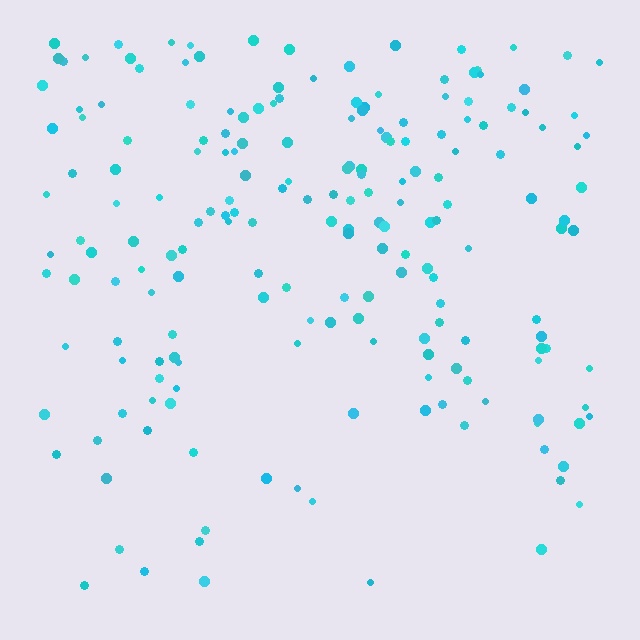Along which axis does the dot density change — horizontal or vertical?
Vertical.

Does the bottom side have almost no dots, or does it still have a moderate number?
Still a moderate number, just noticeably fewer than the top.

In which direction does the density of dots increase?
From bottom to top, with the top side densest.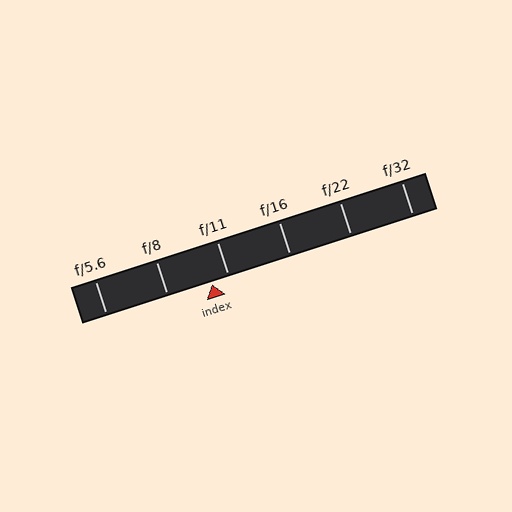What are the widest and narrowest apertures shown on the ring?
The widest aperture shown is f/5.6 and the narrowest is f/32.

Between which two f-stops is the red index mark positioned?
The index mark is between f/8 and f/11.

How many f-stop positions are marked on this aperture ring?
There are 6 f-stop positions marked.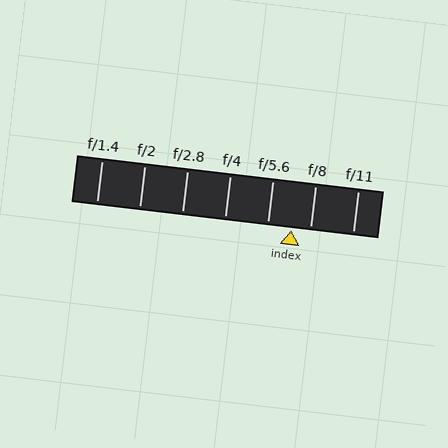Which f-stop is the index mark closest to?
The index mark is closest to f/8.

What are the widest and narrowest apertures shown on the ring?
The widest aperture shown is f/1.4 and the narrowest is f/11.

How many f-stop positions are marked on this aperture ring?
There are 7 f-stop positions marked.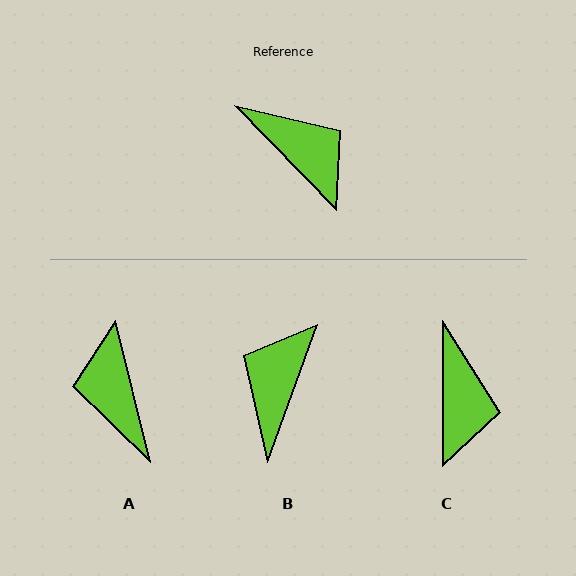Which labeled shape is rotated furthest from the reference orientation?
A, about 149 degrees away.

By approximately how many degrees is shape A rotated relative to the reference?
Approximately 149 degrees counter-clockwise.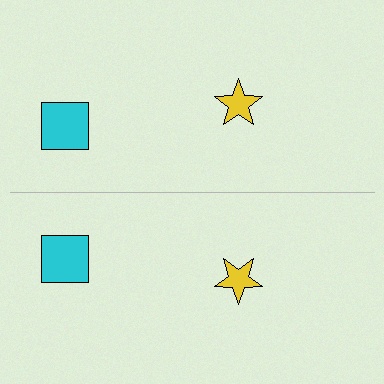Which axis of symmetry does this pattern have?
The pattern has a horizontal axis of symmetry running through the center of the image.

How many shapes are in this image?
There are 4 shapes in this image.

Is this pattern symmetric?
Yes, this pattern has bilateral (reflection) symmetry.